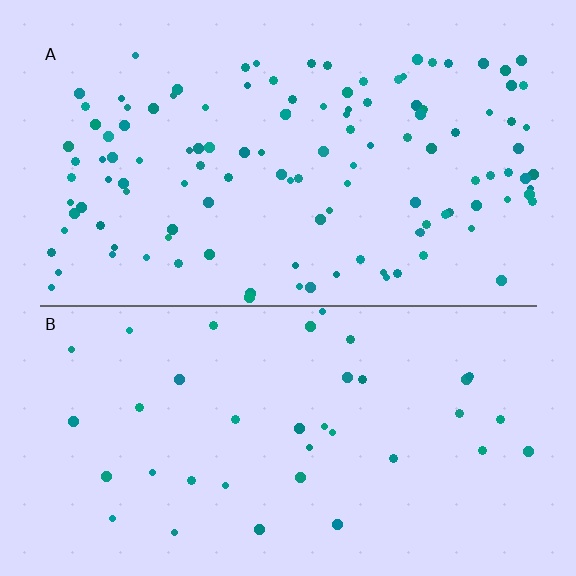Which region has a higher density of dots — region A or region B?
A (the top).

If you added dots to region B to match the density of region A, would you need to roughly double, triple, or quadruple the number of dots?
Approximately triple.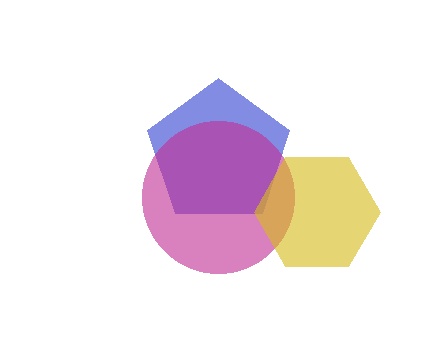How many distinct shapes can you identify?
There are 3 distinct shapes: a blue pentagon, a magenta circle, a yellow hexagon.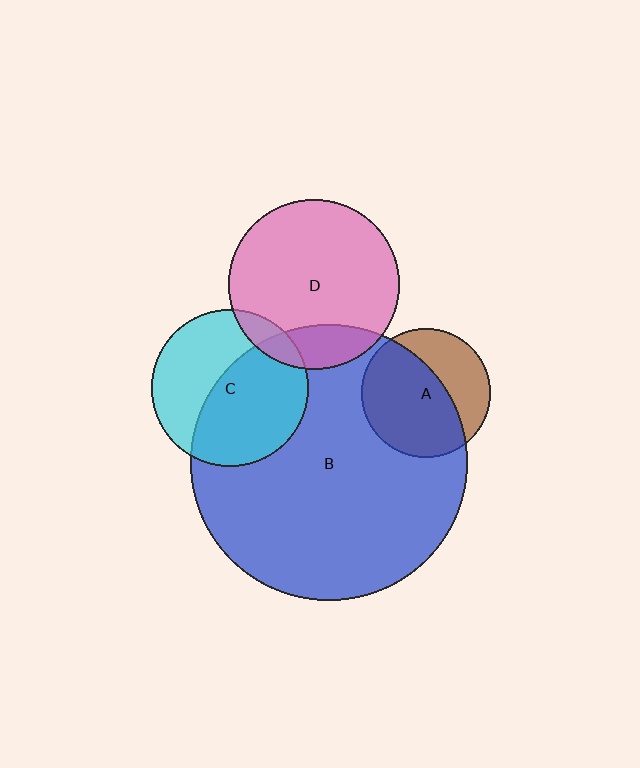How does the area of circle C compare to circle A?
Approximately 1.5 times.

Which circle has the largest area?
Circle B (blue).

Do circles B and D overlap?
Yes.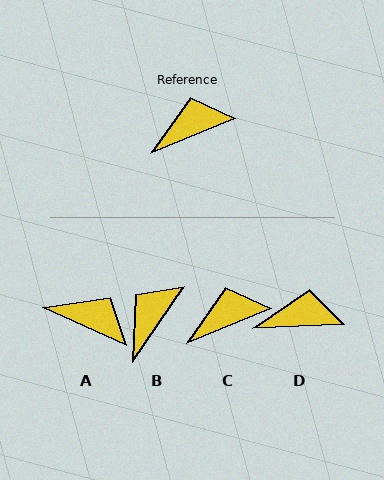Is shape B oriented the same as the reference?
No, it is off by about 33 degrees.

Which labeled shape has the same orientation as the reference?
C.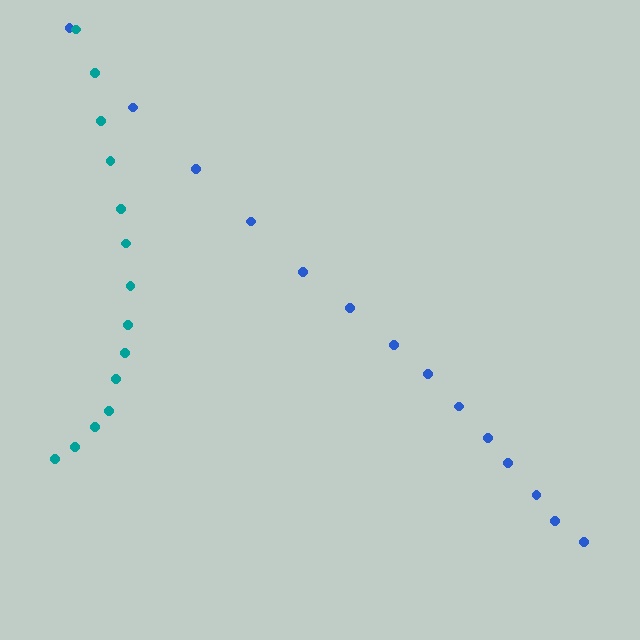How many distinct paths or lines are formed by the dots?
There are 2 distinct paths.